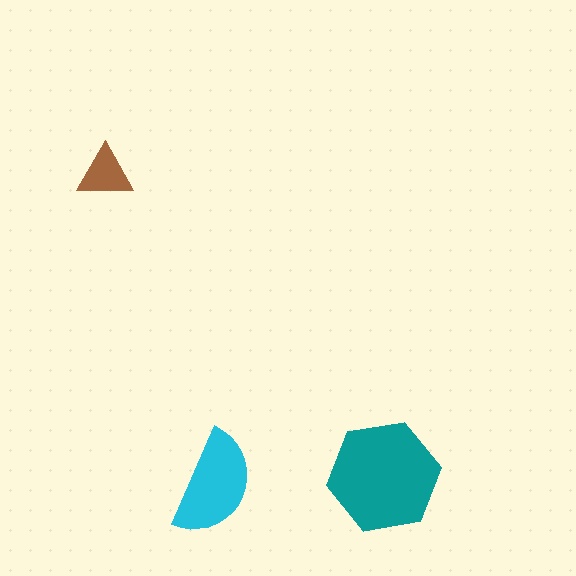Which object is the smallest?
The brown triangle.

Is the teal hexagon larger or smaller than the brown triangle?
Larger.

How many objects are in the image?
There are 3 objects in the image.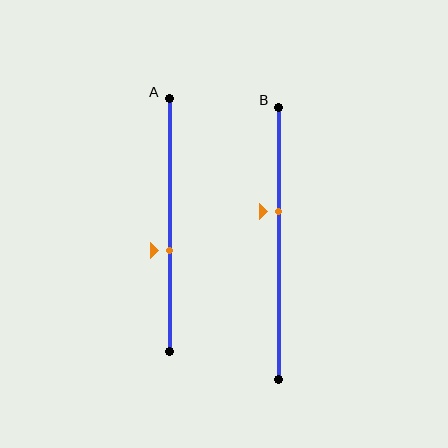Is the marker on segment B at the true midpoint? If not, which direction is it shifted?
No, the marker on segment B is shifted upward by about 12% of the segment length.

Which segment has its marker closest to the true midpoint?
Segment A has its marker closest to the true midpoint.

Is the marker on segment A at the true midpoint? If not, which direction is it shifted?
No, the marker on segment A is shifted downward by about 10% of the segment length.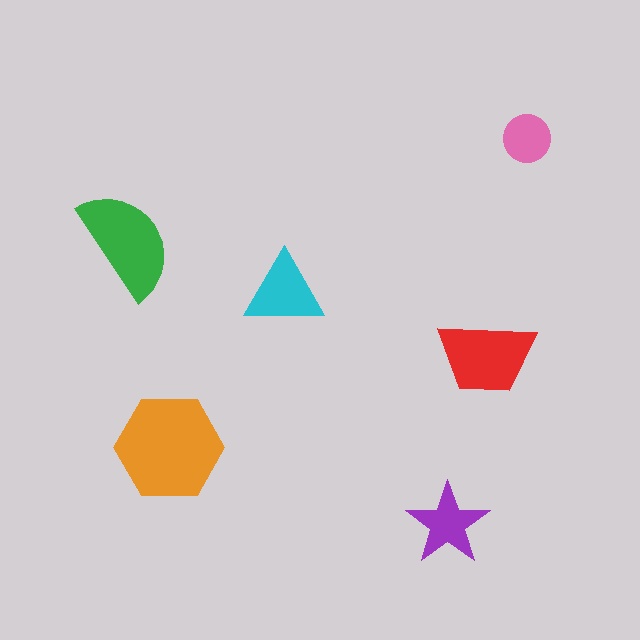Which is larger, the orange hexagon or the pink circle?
The orange hexagon.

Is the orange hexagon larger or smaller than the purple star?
Larger.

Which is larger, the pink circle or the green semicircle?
The green semicircle.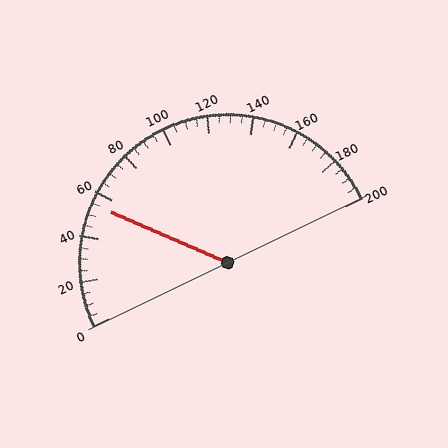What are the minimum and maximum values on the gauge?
The gauge ranges from 0 to 200.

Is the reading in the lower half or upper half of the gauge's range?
The reading is in the lower half of the range (0 to 200).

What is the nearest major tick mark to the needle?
The nearest major tick mark is 60.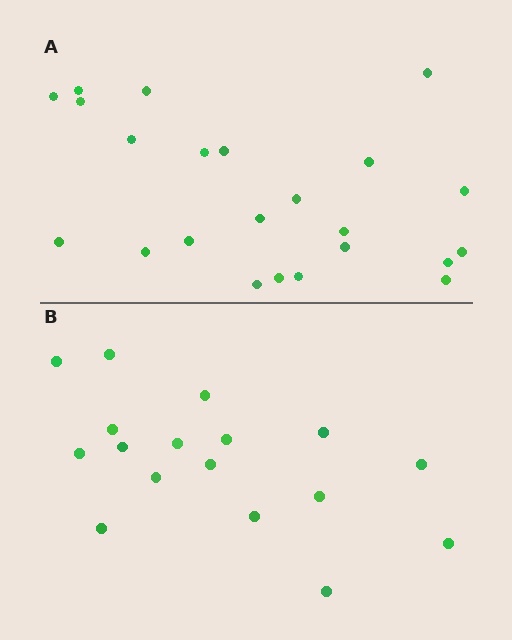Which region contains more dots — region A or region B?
Region A (the top region) has more dots.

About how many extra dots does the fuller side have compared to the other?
Region A has about 6 more dots than region B.